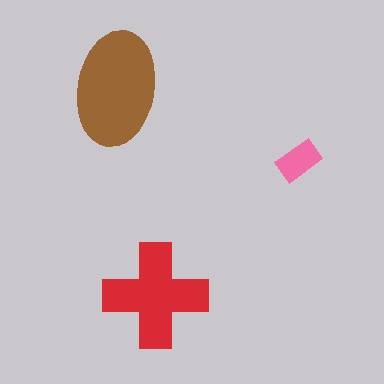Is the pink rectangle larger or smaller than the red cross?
Smaller.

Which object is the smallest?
The pink rectangle.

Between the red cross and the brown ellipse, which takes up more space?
The brown ellipse.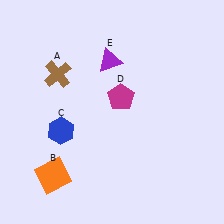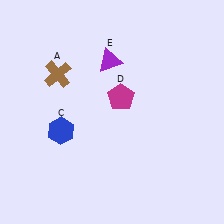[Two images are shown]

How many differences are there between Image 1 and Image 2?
There is 1 difference between the two images.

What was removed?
The orange square (B) was removed in Image 2.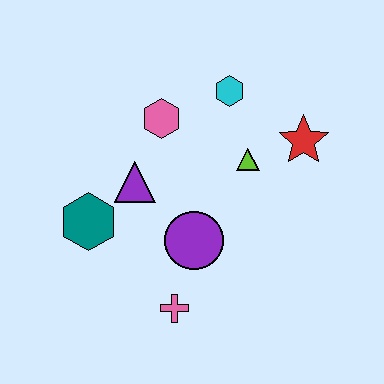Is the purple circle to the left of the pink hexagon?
No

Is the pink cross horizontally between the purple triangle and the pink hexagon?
No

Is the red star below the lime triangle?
No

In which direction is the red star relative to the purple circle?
The red star is to the right of the purple circle.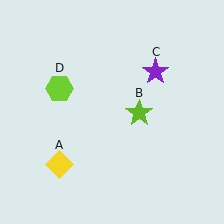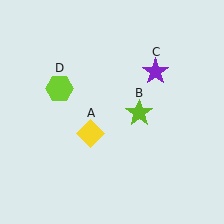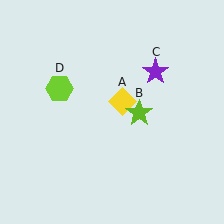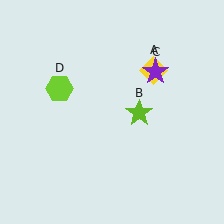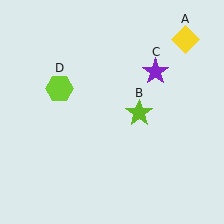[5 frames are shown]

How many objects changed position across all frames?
1 object changed position: yellow diamond (object A).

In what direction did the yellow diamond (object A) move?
The yellow diamond (object A) moved up and to the right.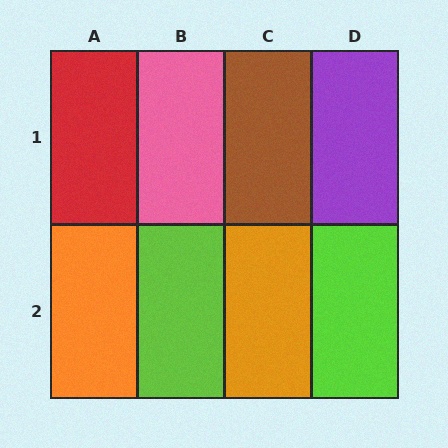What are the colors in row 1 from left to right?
Red, pink, brown, purple.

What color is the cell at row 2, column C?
Orange.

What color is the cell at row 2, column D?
Lime.